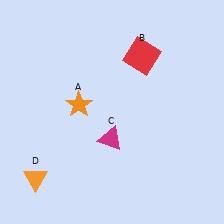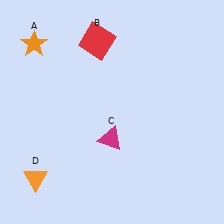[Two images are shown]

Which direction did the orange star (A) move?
The orange star (A) moved up.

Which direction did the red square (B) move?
The red square (B) moved left.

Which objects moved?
The objects that moved are: the orange star (A), the red square (B).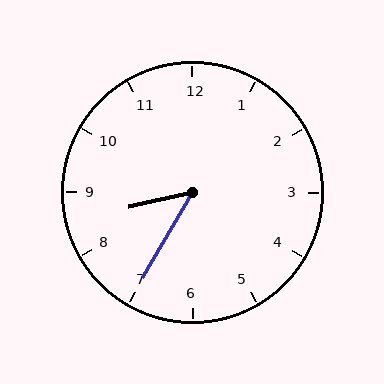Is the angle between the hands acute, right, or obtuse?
It is acute.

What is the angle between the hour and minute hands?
Approximately 48 degrees.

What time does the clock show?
8:35.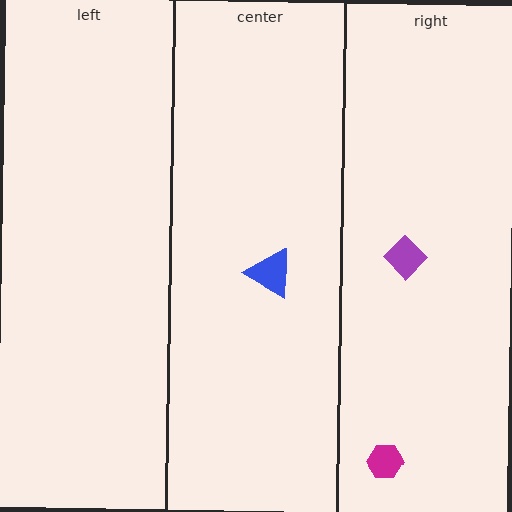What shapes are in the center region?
The blue triangle.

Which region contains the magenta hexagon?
The right region.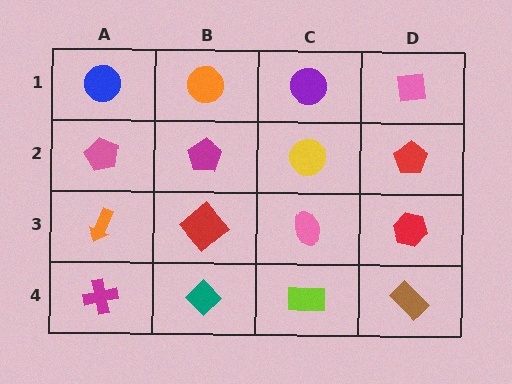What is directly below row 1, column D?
A red pentagon.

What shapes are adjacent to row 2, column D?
A pink square (row 1, column D), a red hexagon (row 3, column D), a yellow circle (row 2, column C).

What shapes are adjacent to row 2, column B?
An orange circle (row 1, column B), a red diamond (row 3, column B), a pink pentagon (row 2, column A), a yellow circle (row 2, column C).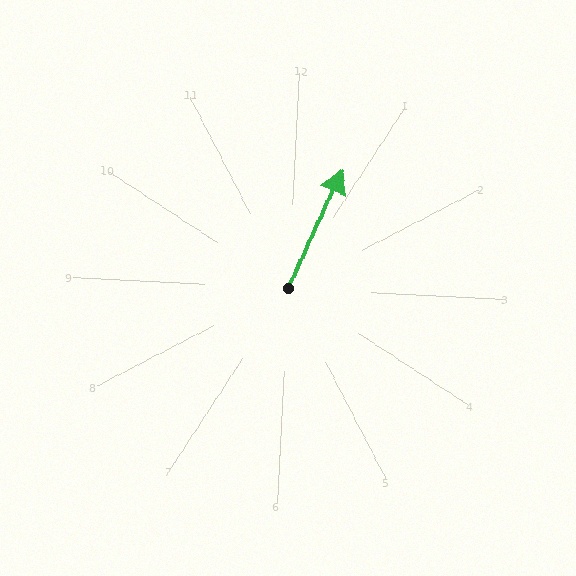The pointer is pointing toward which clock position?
Roughly 1 o'clock.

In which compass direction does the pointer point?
North.